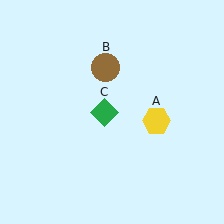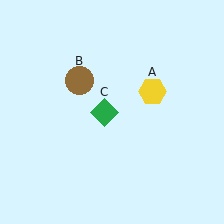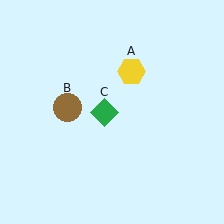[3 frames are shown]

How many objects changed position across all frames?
2 objects changed position: yellow hexagon (object A), brown circle (object B).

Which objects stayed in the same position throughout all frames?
Green diamond (object C) remained stationary.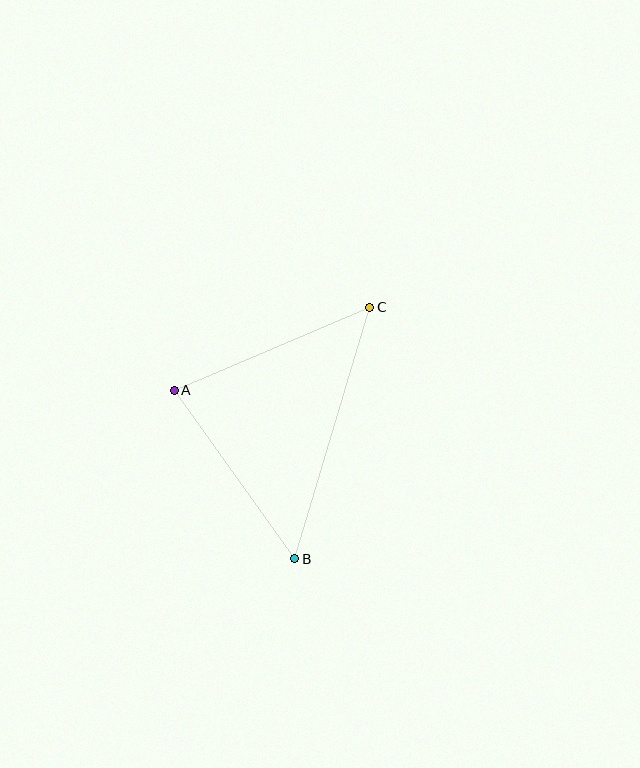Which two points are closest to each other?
Points A and B are closest to each other.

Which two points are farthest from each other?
Points B and C are farthest from each other.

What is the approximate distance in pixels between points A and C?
The distance between A and C is approximately 212 pixels.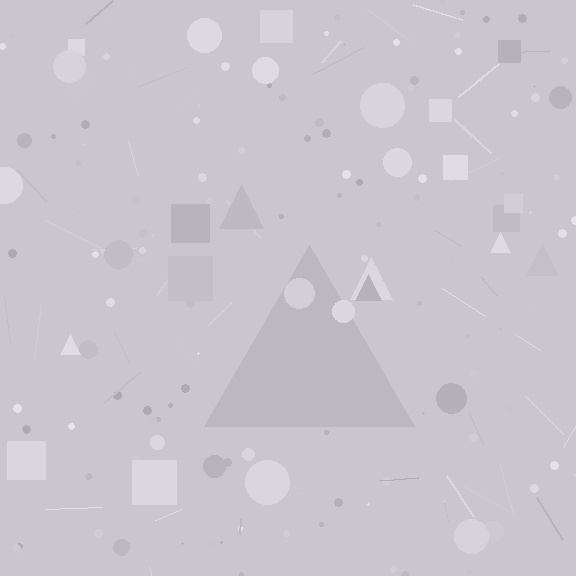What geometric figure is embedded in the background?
A triangle is embedded in the background.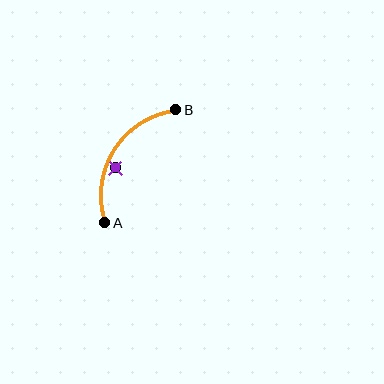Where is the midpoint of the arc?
The arc midpoint is the point on the curve farthest from the straight line joining A and B. It sits to the left of that line.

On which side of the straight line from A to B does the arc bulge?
The arc bulges to the left of the straight line connecting A and B.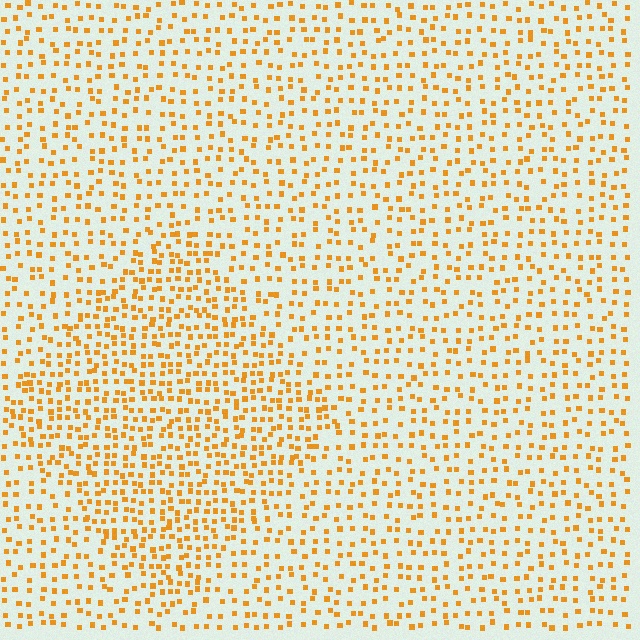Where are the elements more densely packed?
The elements are more densely packed inside the diamond boundary.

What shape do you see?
I see a diamond.